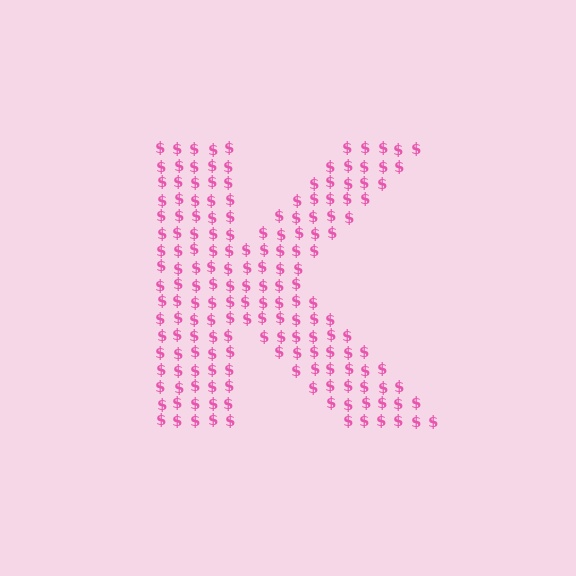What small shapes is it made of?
It is made of small dollar signs.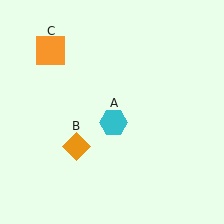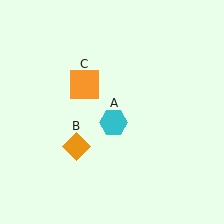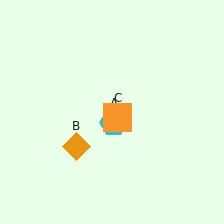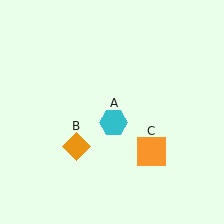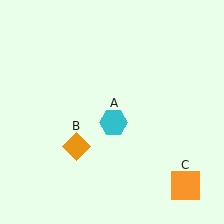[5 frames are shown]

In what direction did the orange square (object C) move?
The orange square (object C) moved down and to the right.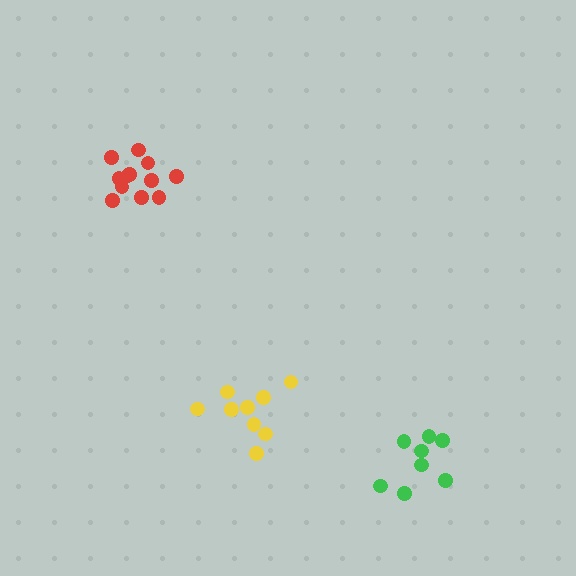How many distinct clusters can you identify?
There are 3 distinct clusters.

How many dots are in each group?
Group 1: 8 dots, Group 2: 9 dots, Group 3: 12 dots (29 total).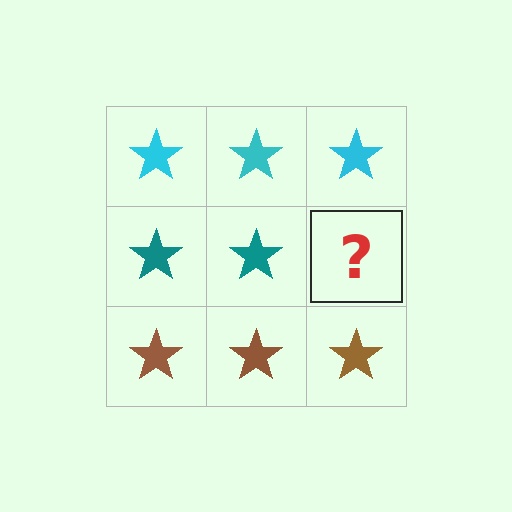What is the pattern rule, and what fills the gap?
The rule is that each row has a consistent color. The gap should be filled with a teal star.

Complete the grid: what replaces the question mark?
The question mark should be replaced with a teal star.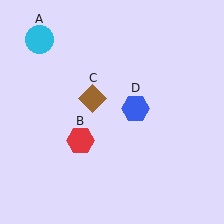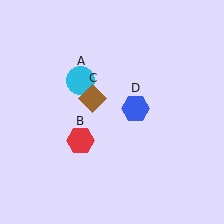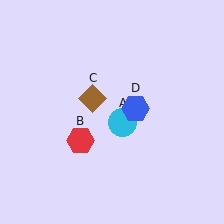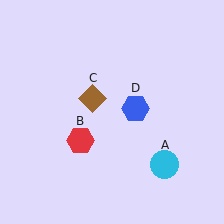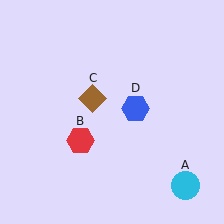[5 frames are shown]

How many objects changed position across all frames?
1 object changed position: cyan circle (object A).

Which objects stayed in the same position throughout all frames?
Red hexagon (object B) and brown diamond (object C) and blue hexagon (object D) remained stationary.